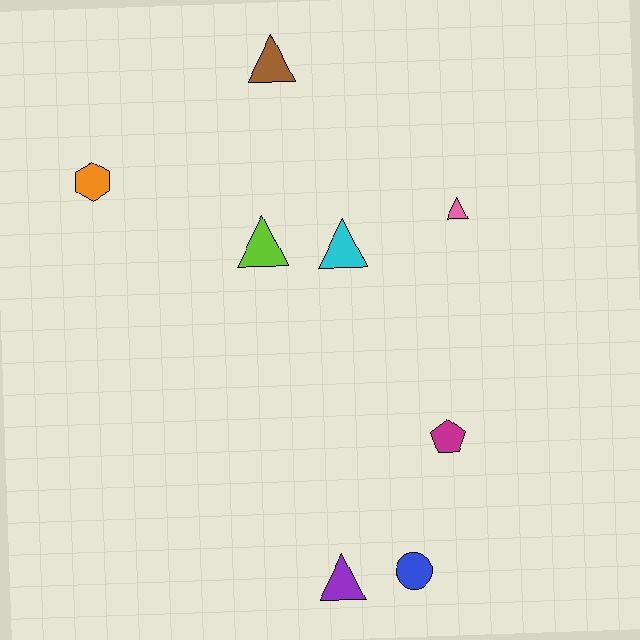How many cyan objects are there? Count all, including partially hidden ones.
There is 1 cyan object.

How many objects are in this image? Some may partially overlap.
There are 8 objects.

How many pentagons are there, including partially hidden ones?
There is 1 pentagon.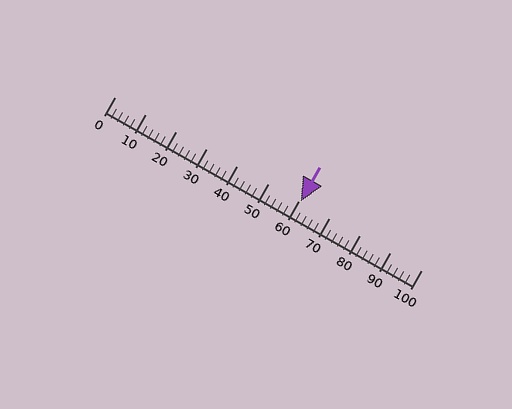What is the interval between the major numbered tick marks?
The major tick marks are spaced 10 units apart.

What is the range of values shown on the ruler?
The ruler shows values from 0 to 100.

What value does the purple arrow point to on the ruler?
The purple arrow points to approximately 61.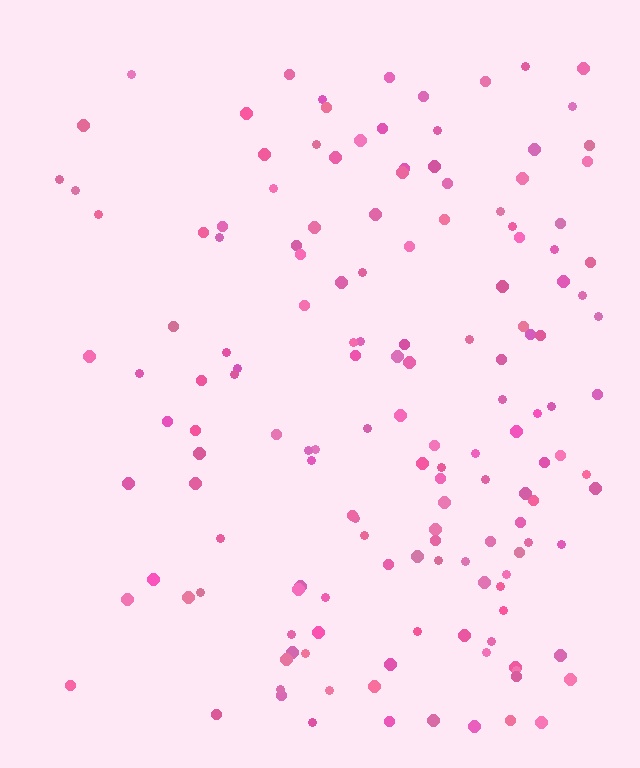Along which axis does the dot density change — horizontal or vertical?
Horizontal.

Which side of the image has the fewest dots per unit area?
The left.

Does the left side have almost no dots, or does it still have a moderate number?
Still a moderate number, just noticeably fewer than the right.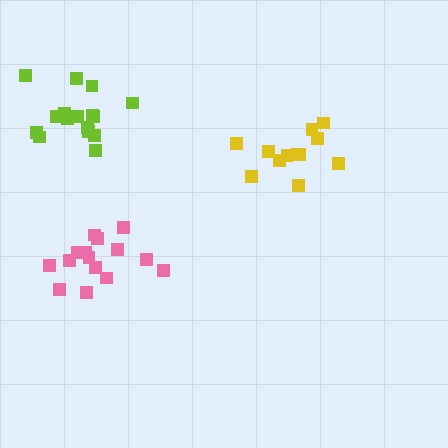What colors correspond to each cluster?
The clusters are colored: yellow, lime, pink.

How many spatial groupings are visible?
There are 3 spatial groupings.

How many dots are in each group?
Group 1: 12 dots, Group 2: 16 dots, Group 3: 15 dots (43 total).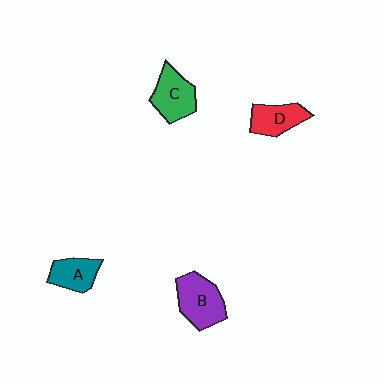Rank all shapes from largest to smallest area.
From largest to smallest: B (purple), C (green), D (red), A (teal).